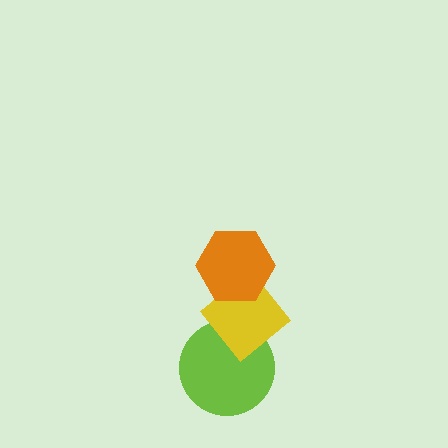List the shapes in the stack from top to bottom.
From top to bottom: the orange hexagon, the yellow diamond, the lime circle.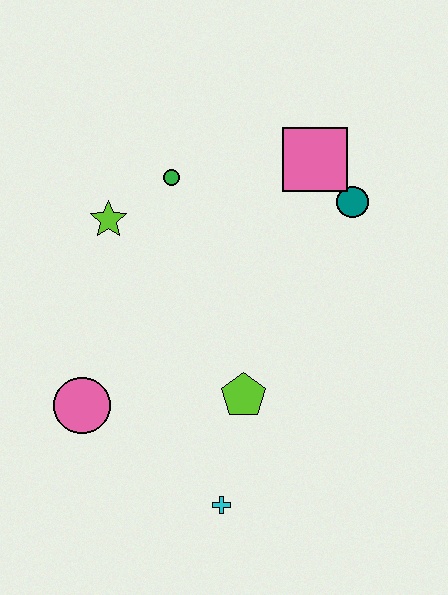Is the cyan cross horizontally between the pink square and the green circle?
Yes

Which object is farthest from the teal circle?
The pink circle is farthest from the teal circle.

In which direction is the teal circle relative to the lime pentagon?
The teal circle is above the lime pentagon.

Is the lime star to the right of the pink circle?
Yes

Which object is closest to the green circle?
The lime star is closest to the green circle.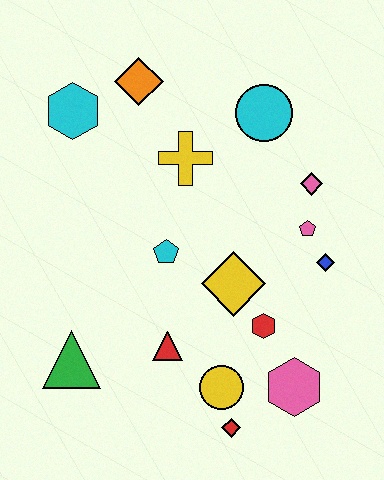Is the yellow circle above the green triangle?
No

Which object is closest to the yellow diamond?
The red hexagon is closest to the yellow diamond.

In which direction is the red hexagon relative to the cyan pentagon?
The red hexagon is to the right of the cyan pentagon.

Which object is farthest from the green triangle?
The cyan circle is farthest from the green triangle.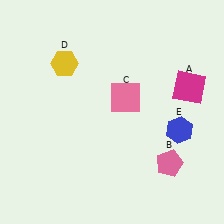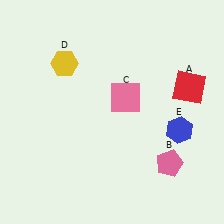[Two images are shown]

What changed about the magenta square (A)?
In Image 1, A is magenta. In Image 2, it changed to red.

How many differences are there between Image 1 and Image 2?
There is 1 difference between the two images.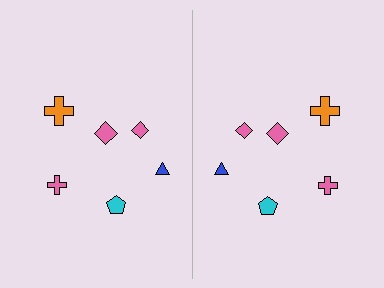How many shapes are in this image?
There are 12 shapes in this image.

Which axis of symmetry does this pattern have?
The pattern has a vertical axis of symmetry running through the center of the image.